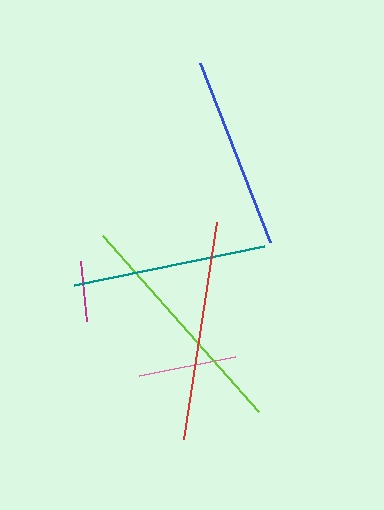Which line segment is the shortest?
The magenta line is the shortest at approximately 61 pixels.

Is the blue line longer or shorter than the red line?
The red line is longer than the blue line.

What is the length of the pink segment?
The pink segment is approximately 99 pixels long.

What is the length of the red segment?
The red segment is approximately 220 pixels long.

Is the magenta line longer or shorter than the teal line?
The teal line is longer than the magenta line.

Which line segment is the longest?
The lime line is the longest at approximately 236 pixels.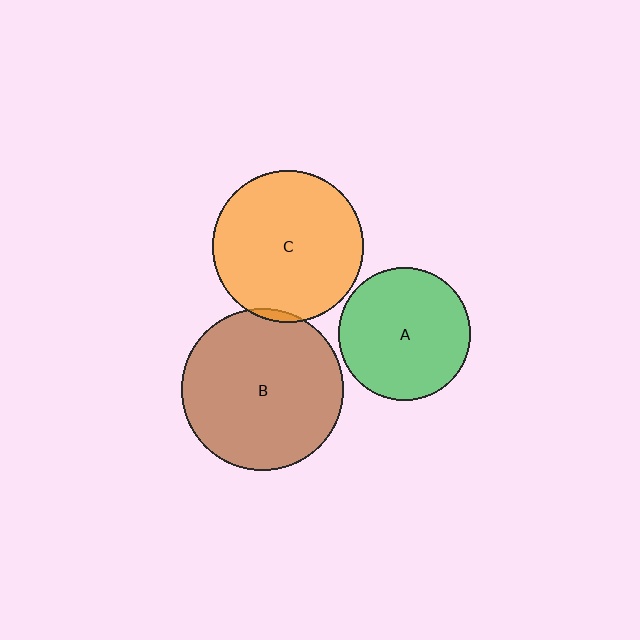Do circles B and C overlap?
Yes.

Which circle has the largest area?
Circle B (brown).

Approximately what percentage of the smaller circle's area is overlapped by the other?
Approximately 5%.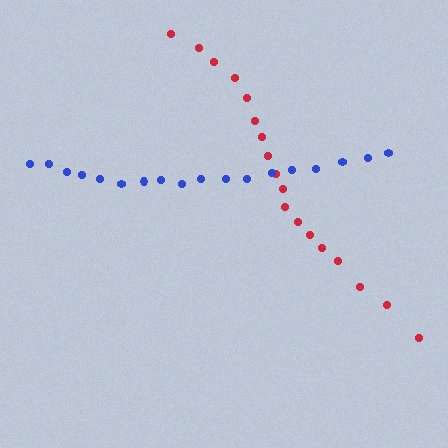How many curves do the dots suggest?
There are 2 distinct paths.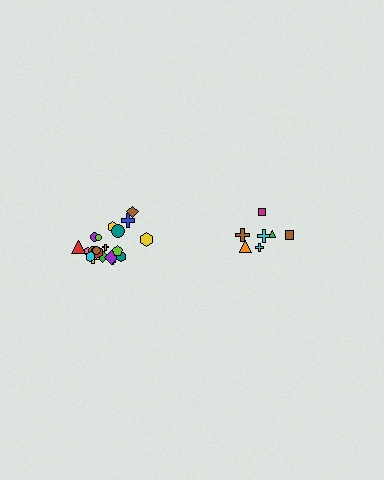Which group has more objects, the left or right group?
The left group.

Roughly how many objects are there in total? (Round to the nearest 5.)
Roughly 30 objects in total.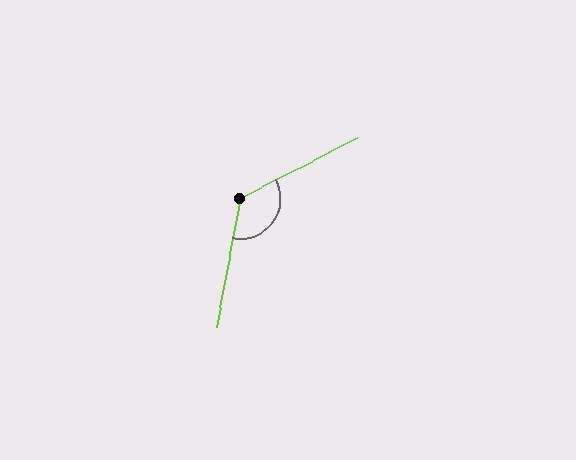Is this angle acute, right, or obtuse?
It is obtuse.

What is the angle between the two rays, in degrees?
Approximately 128 degrees.